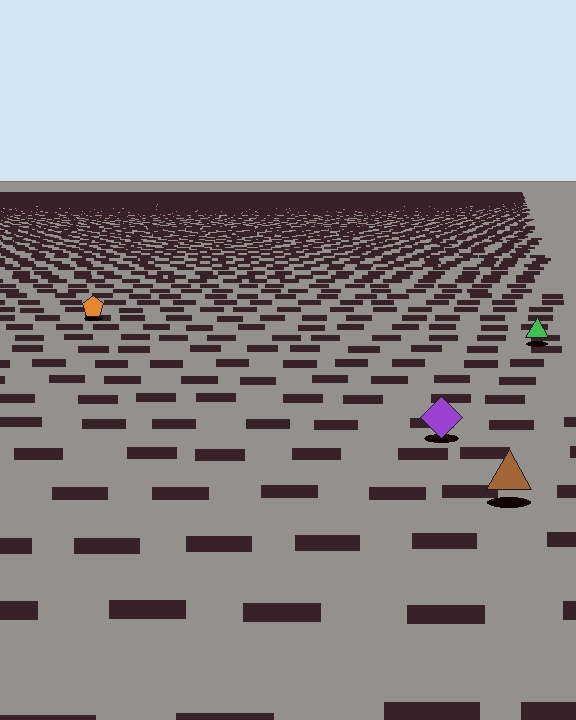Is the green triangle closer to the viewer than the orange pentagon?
Yes. The green triangle is closer — you can tell from the texture gradient: the ground texture is coarser near it.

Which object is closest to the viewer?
The brown triangle is closest. The texture marks near it are larger and more spread out.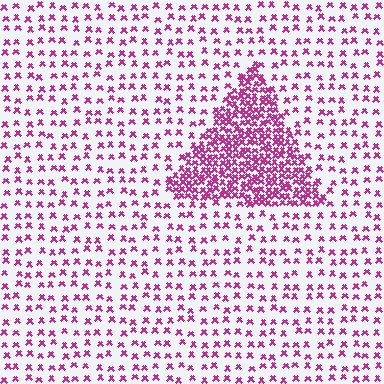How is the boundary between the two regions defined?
The boundary is defined by a change in element density (approximately 3.1x ratio). All elements are the same color, size, and shape.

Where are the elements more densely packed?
The elements are more densely packed inside the triangle boundary.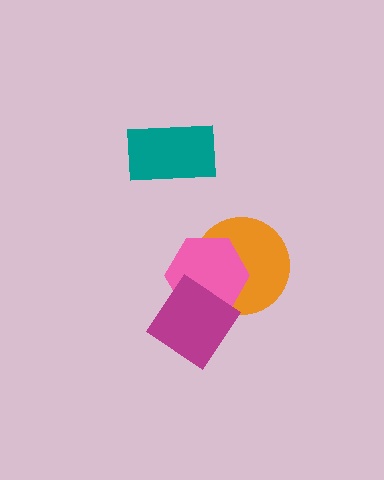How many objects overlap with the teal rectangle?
0 objects overlap with the teal rectangle.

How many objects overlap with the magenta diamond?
2 objects overlap with the magenta diamond.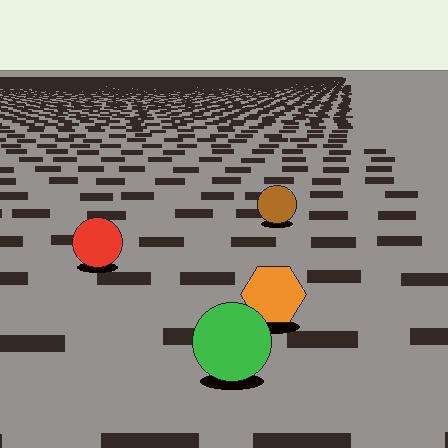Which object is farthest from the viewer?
The brown circle is farthest from the viewer. It appears smaller and the ground texture around it is denser.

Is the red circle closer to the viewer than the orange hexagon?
No. The orange hexagon is closer — you can tell from the texture gradient: the ground texture is coarser near it.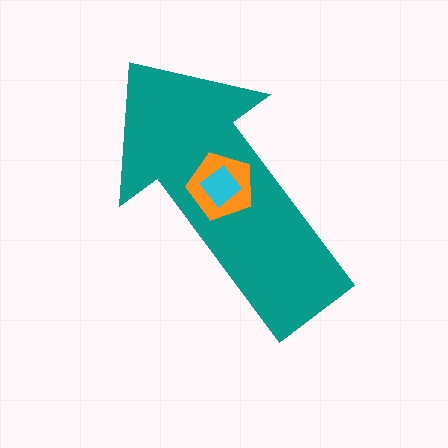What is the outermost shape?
The teal arrow.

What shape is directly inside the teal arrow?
The orange pentagon.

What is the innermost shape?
The cyan diamond.